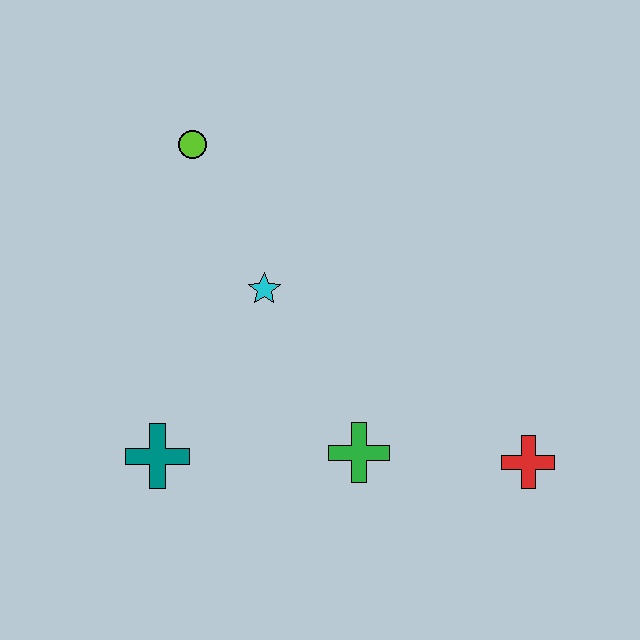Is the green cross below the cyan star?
Yes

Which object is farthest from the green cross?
The lime circle is farthest from the green cross.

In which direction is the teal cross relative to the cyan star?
The teal cross is below the cyan star.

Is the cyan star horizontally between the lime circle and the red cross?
Yes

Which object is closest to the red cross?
The green cross is closest to the red cross.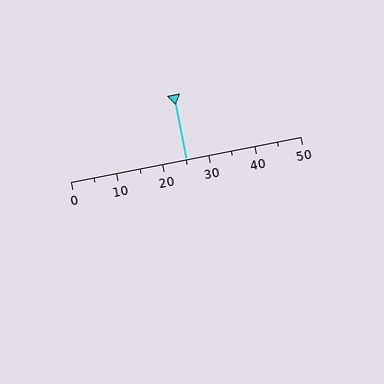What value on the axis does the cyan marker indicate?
The marker indicates approximately 25.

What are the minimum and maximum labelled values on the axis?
The axis runs from 0 to 50.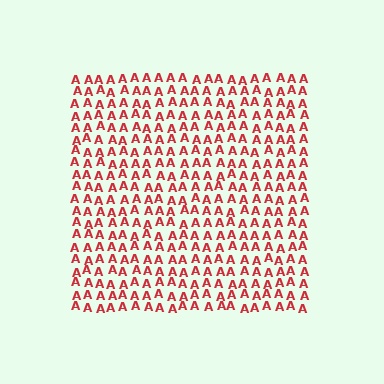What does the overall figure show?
The overall figure shows a square.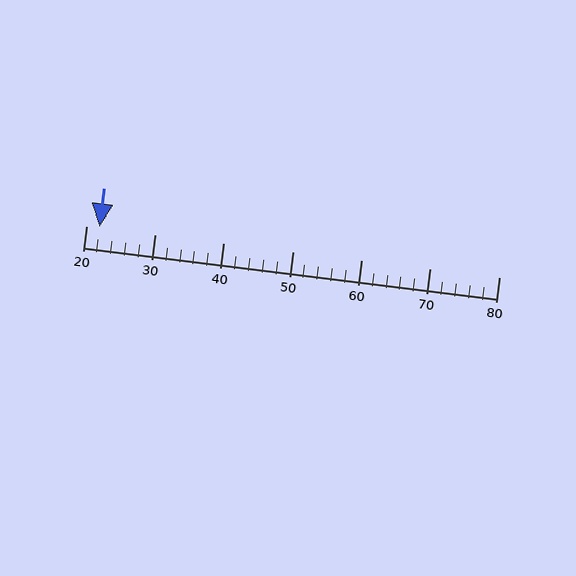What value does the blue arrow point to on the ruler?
The blue arrow points to approximately 22.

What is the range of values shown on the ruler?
The ruler shows values from 20 to 80.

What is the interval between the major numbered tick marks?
The major tick marks are spaced 10 units apart.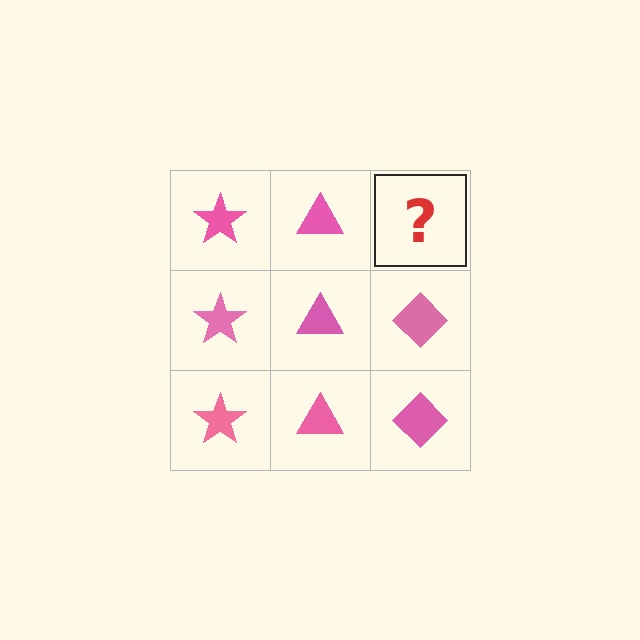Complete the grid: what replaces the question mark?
The question mark should be replaced with a pink diamond.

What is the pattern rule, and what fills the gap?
The rule is that each column has a consistent shape. The gap should be filled with a pink diamond.